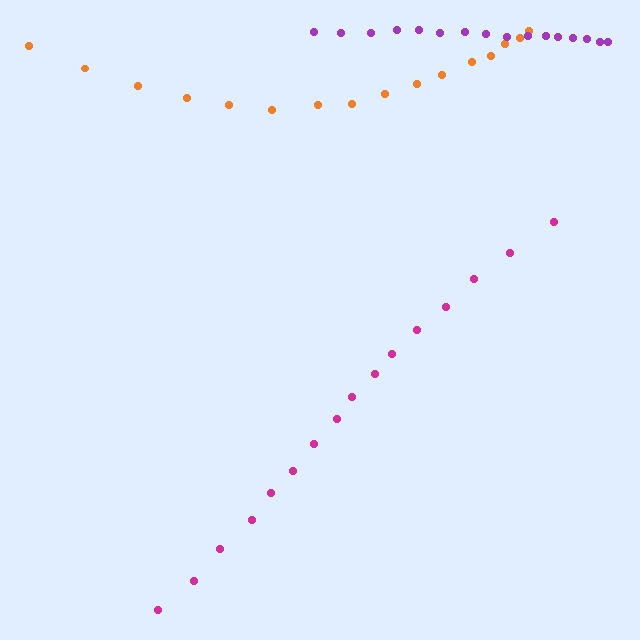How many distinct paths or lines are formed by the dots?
There are 3 distinct paths.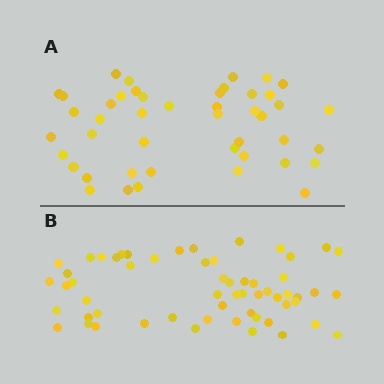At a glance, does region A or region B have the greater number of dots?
Region B (the bottom region) has more dots.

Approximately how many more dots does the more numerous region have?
Region B has approximately 15 more dots than region A.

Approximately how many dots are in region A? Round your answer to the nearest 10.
About 40 dots. (The exact count is 45, which rounds to 40.)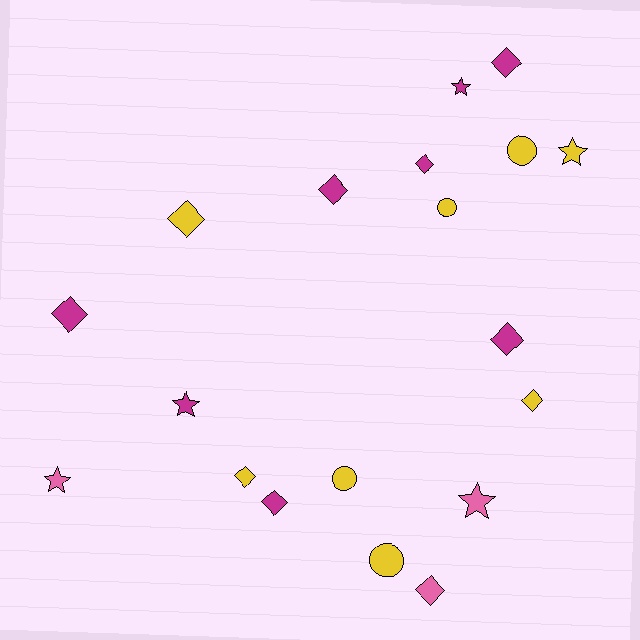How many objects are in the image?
There are 19 objects.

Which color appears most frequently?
Yellow, with 8 objects.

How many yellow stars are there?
There is 1 yellow star.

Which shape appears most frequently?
Diamond, with 10 objects.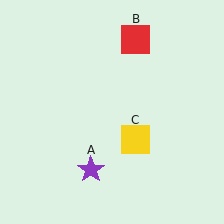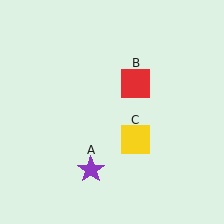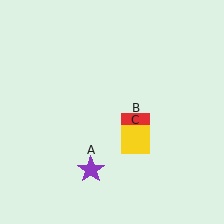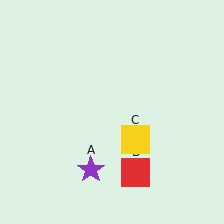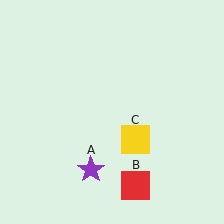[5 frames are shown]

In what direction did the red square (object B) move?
The red square (object B) moved down.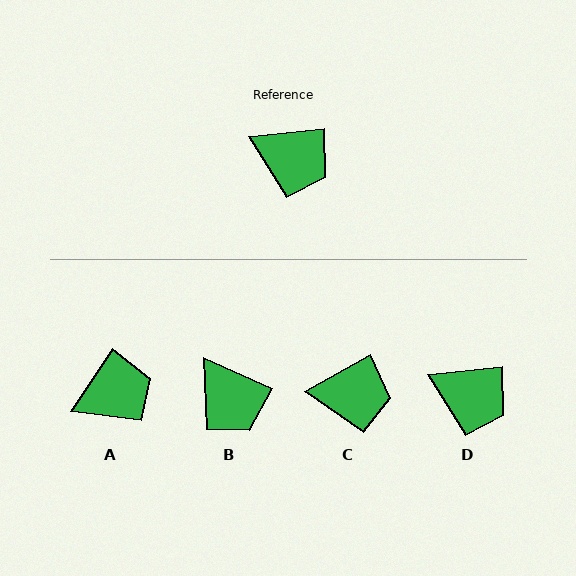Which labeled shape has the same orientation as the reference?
D.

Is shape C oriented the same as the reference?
No, it is off by about 24 degrees.